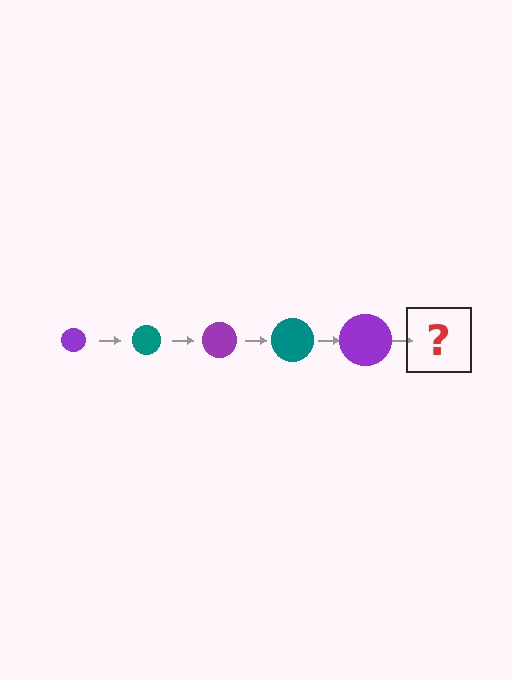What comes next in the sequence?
The next element should be a teal circle, larger than the previous one.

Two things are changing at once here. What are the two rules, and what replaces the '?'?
The two rules are that the circle grows larger each step and the color cycles through purple and teal. The '?' should be a teal circle, larger than the previous one.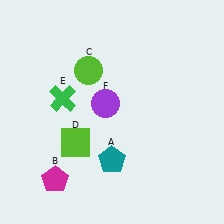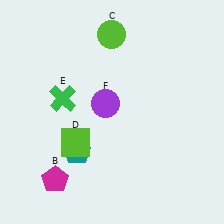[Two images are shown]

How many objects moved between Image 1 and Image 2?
2 objects moved between the two images.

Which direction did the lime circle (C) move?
The lime circle (C) moved up.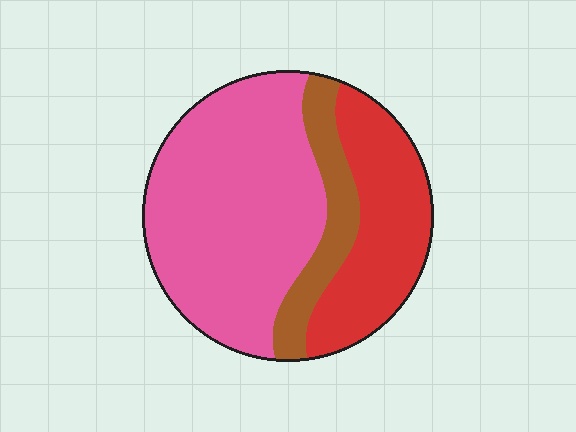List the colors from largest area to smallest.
From largest to smallest: pink, red, brown.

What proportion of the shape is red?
Red takes up between a quarter and a half of the shape.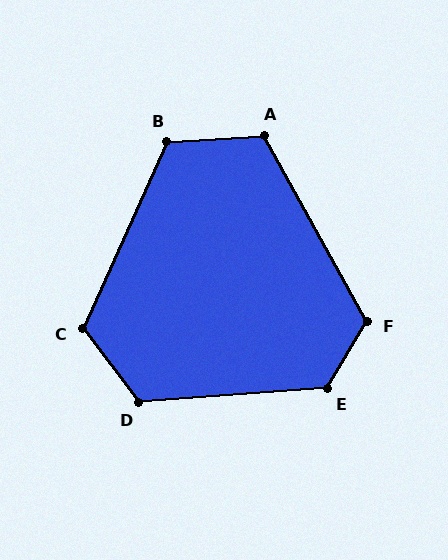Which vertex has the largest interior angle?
E, at approximately 126 degrees.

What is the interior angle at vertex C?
Approximately 119 degrees (obtuse).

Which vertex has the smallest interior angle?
A, at approximately 116 degrees.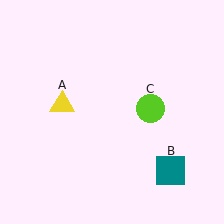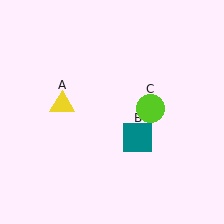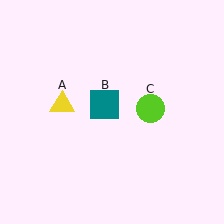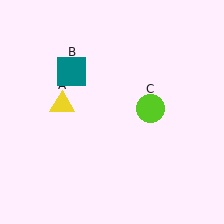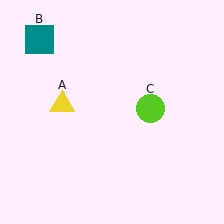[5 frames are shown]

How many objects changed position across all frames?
1 object changed position: teal square (object B).